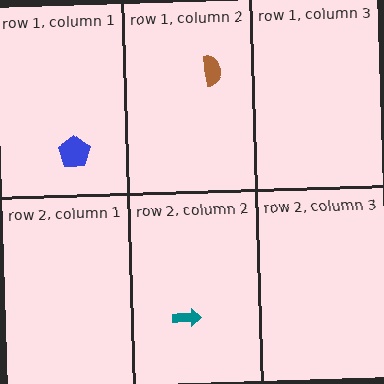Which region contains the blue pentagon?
The row 1, column 1 region.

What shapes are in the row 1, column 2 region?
The brown semicircle.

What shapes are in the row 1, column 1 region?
The blue pentagon.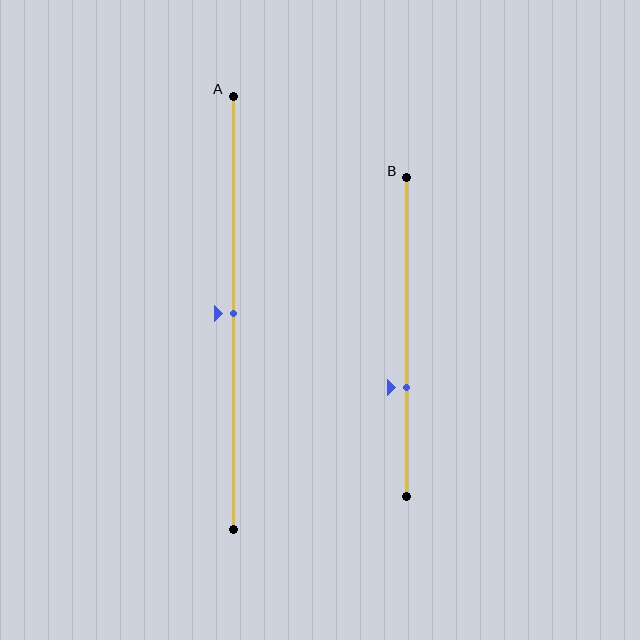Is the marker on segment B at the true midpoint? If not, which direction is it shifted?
No, the marker on segment B is shifted downward by about 16% of the segment length.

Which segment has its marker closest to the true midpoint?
Segment A has its marker closest to the true midpoint.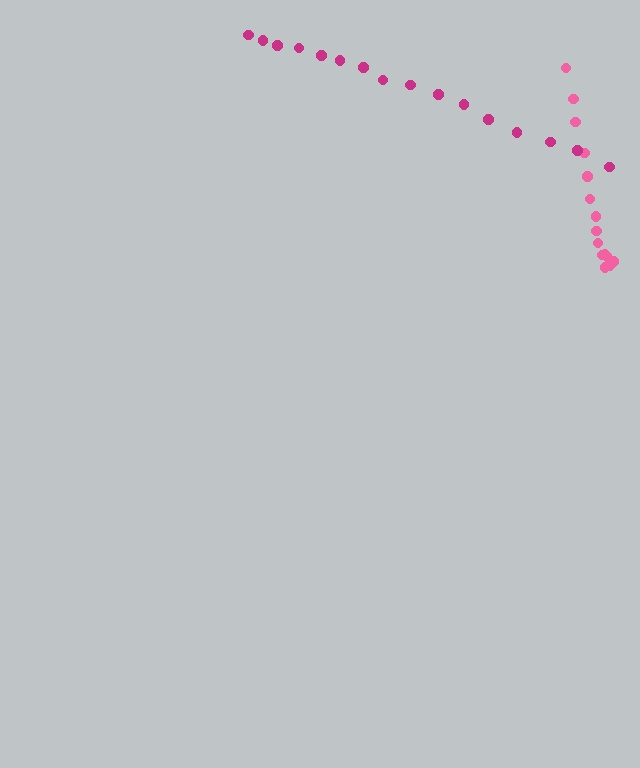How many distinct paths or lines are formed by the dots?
There are 2 distinct paths.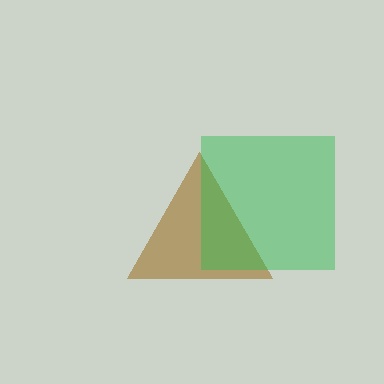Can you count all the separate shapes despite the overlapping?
Yes, there are 2 separate shapes.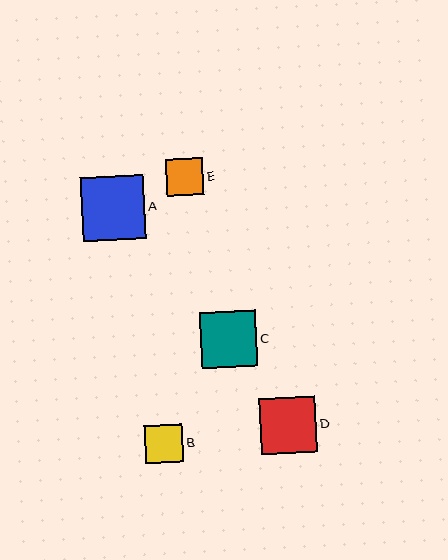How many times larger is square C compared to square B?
Square C is approximately 1.4 times the size of square B.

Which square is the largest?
Square A is the largest with a size of approximately 64 pixels.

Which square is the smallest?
Square E is the smallest with a size of approximately 37 pixels.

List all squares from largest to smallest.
From largest to smallest: A, C, D, B, E.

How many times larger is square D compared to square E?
Square D is approximately 1.5 times the size of square E.